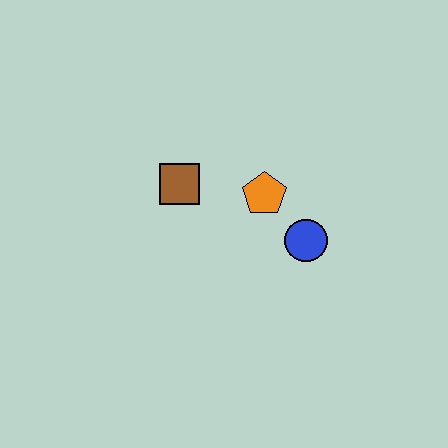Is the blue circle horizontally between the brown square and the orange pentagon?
No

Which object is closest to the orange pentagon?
The blue circle is closest to the orange pentagon.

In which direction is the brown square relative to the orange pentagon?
The brown square is to the left of the orange pentagon.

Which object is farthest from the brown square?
The blue circle is farthest from the brown square.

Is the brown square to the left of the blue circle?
Yes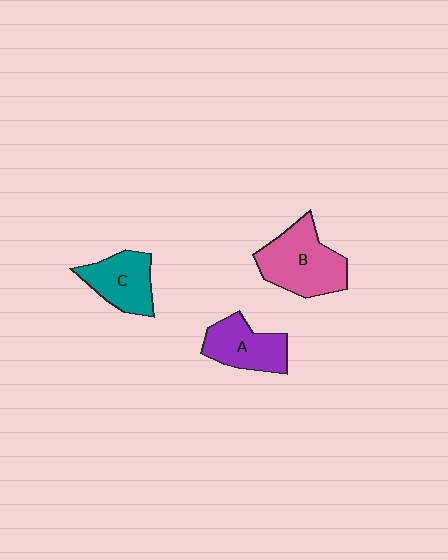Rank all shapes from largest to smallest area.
From largest to smallest: B (pink), A (purple), C (teal).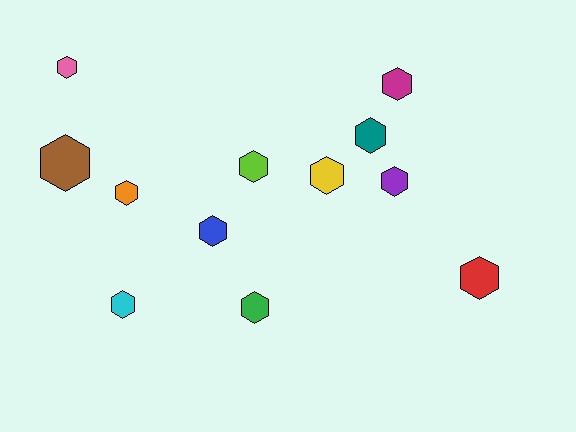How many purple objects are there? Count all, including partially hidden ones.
There is 1 purple object.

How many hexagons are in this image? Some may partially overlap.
There are 12 hexagons.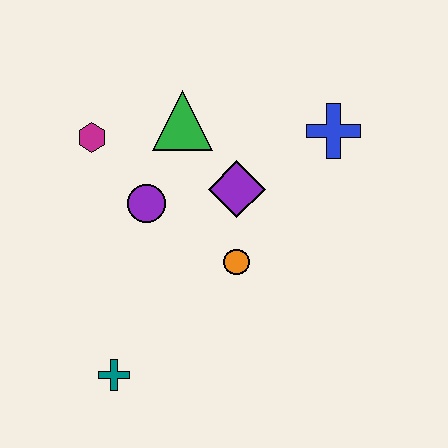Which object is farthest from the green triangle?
The teal cross is farthest from the green triangle.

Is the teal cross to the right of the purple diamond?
No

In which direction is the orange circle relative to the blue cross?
The orange circle is below the blue cross.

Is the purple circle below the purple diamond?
Yes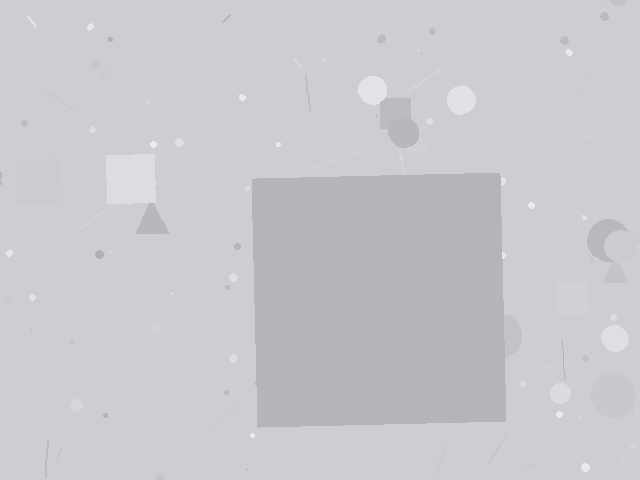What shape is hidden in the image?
A square is hidden in the image.